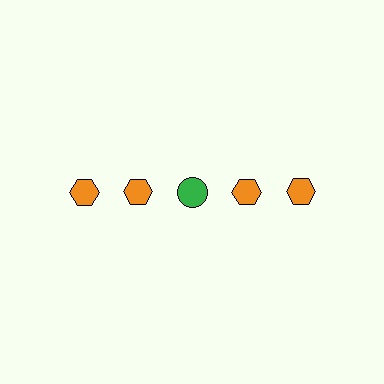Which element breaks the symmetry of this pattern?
The green circle in the top row, center column breaks the symmetry. All other shapes are orange hexagons.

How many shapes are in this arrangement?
There are 5 shapes arranged in a grid pattern.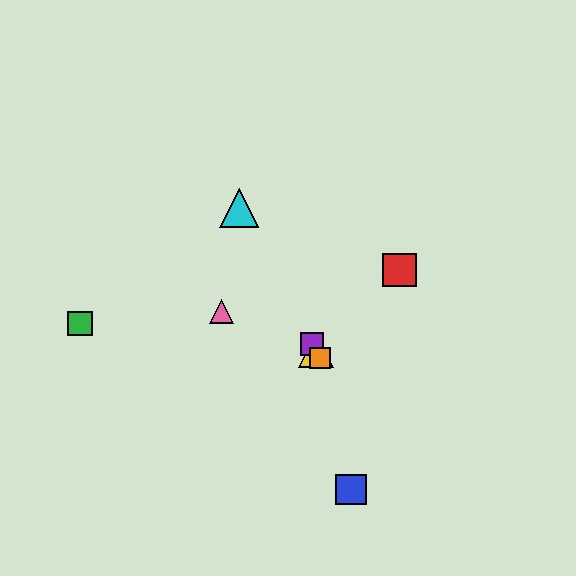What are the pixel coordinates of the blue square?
The blue square is at (351, 490).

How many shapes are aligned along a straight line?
4 shapes (the yellow triangle, the purple square, the orange square, the cyan triangle) are aligned along a straight line.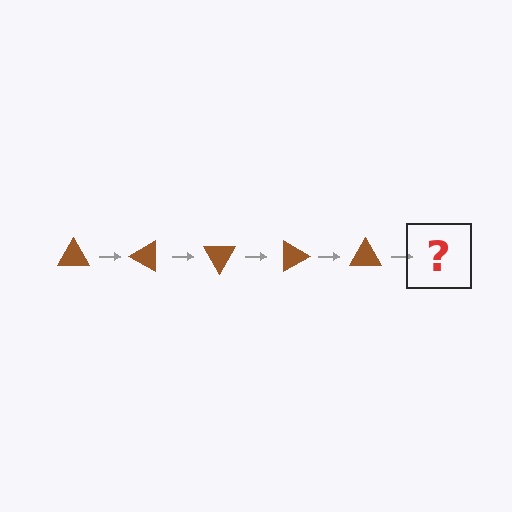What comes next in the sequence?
The next element should be a brown triangle rotated 150 degrees.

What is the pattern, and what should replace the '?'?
The pattern is that the triangle rotates 30 degrees each step. The '?' should be a brown triangle rotated 150 degrees.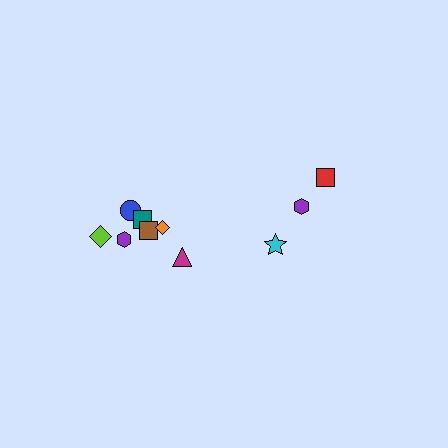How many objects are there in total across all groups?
There are 10 objects.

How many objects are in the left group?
There are 7 objects.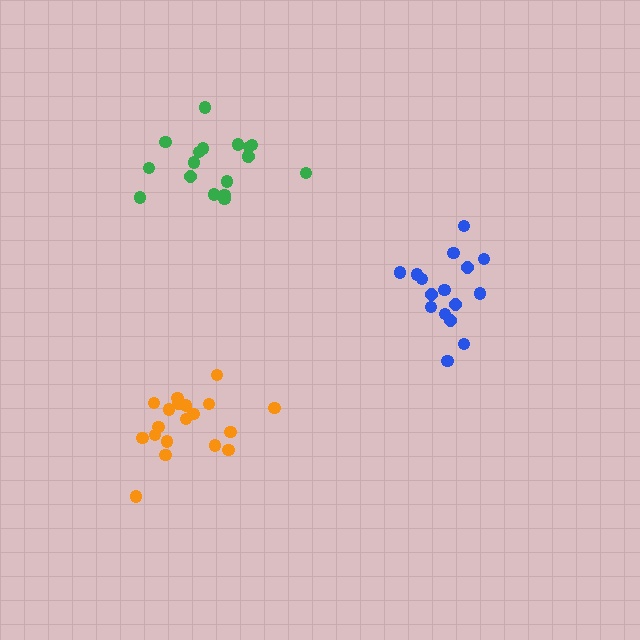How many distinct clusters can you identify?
There are 3 distinct clusters.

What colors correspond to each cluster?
The clusters are colored: orange, green, blue.